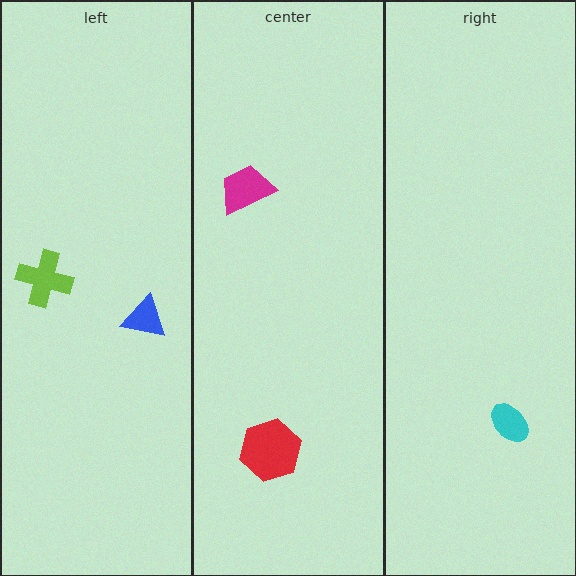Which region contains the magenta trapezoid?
The center region.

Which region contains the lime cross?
The left region.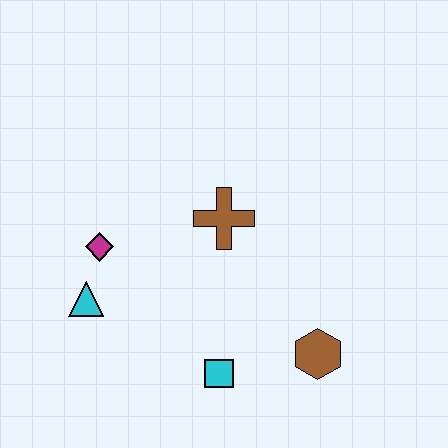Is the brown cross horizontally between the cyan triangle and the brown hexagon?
Yes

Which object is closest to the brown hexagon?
The cyan square is closest to the brown hexagon.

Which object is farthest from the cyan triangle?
The brown hexagon is farthest from the cyan triangle.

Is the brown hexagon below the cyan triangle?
Yes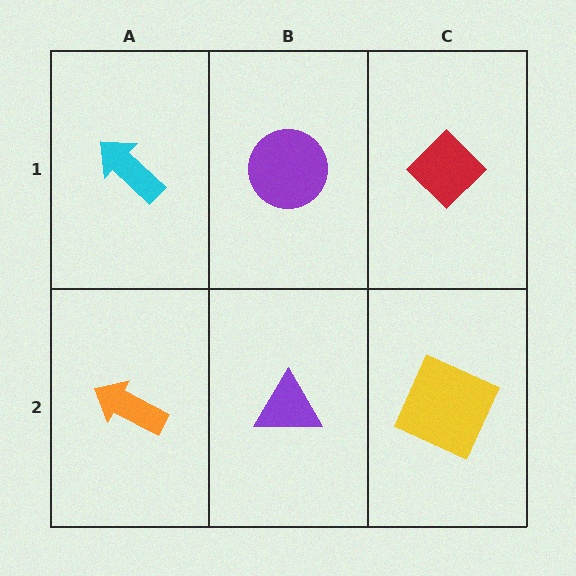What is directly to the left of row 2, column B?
An orange arrow.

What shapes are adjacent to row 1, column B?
A purple triangle (row 2, column B), a cyan arrow (row 1, column A), a red diamond (row 1, column C).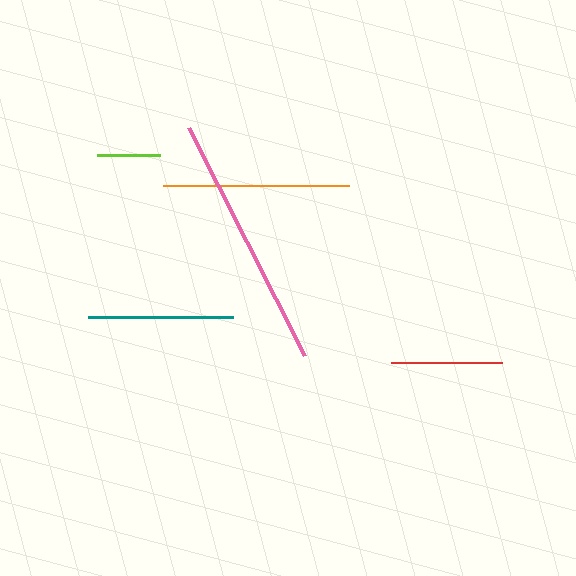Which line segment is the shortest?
The lime line is the shortest at approximately 62 pixels.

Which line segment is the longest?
The pink line is the longest at approximately 255 pixels.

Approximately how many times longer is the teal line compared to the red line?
The teal line is approximately 1.3 times the length of the red line.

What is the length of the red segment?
The red segment is approximately 111 pixels long.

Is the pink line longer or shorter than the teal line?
The pink line is longer than the teal line.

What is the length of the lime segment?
The lime segment is approximately 62 pixels long.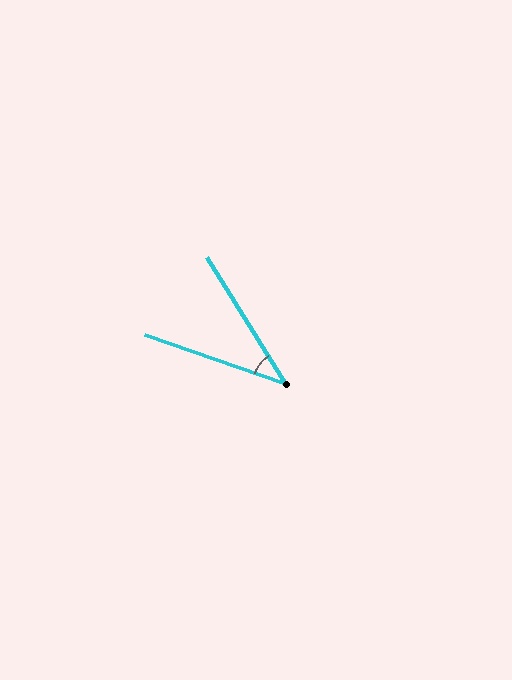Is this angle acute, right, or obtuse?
It is acute.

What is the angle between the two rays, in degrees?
Approximately 39 degrees.